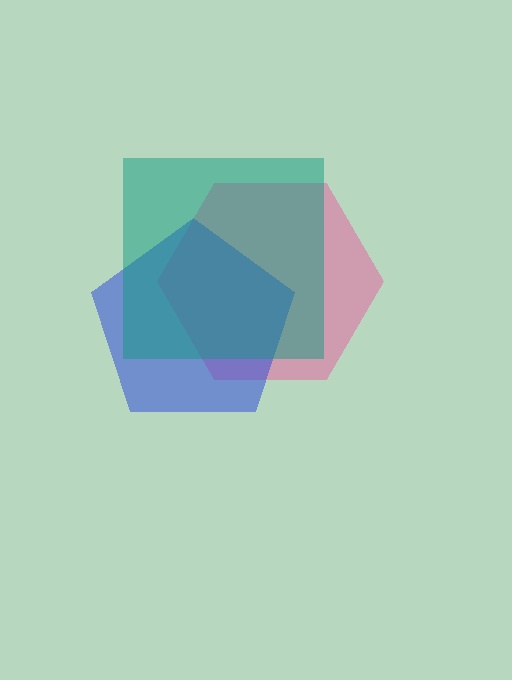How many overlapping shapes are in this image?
There are 3 overlapping shapes in the image.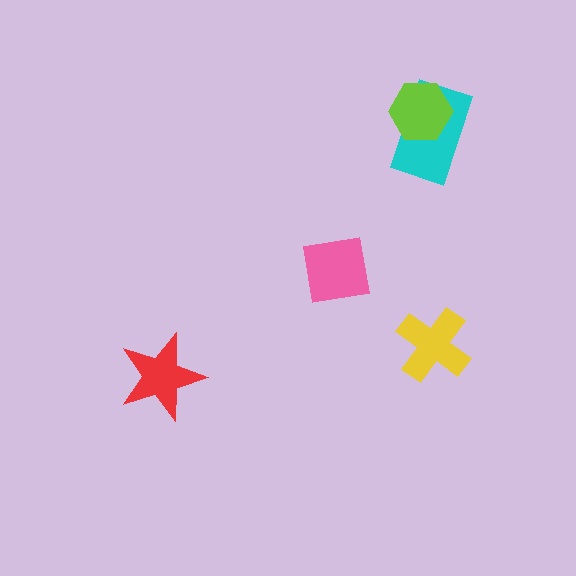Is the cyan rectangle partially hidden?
Yes, it is partially covered by another shape.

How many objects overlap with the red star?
0 objects overlap with the red star.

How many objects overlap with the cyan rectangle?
1 object overlaps with the cyan rectangle.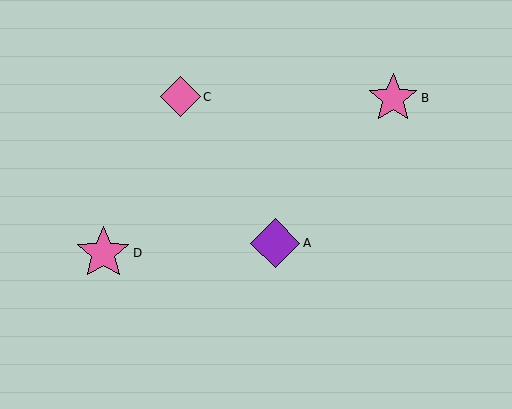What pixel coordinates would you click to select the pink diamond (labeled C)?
Click at (180, 97) to select the pink diamond C.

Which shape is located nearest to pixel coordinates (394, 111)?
The pink star (labeled B) at (393, 98) is nearest to that location.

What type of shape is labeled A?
Shape A is a purple diamond.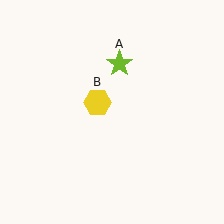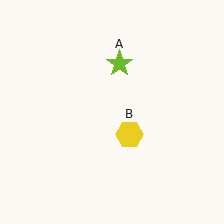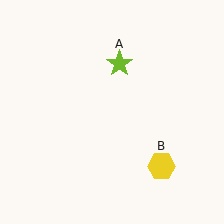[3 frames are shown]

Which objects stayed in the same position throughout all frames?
Lime star (object A) remained stationary.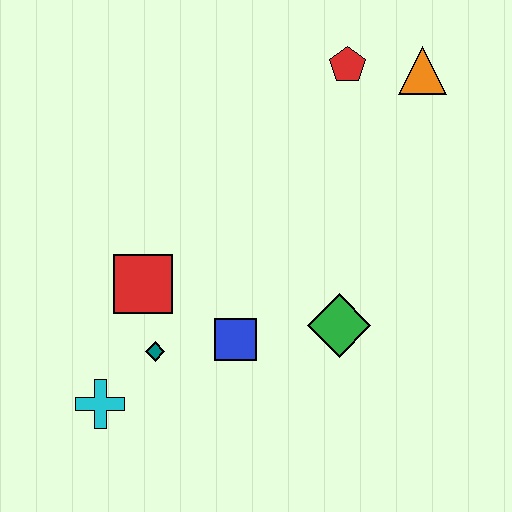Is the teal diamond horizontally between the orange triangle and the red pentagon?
No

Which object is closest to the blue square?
The teal diamond is closest to the blue square.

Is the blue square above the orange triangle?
No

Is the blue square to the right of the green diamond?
No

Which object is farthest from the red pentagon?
The cyan cross is farthest from the red pentagon.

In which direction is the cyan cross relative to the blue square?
The cyan cross is to the left of the blue square.